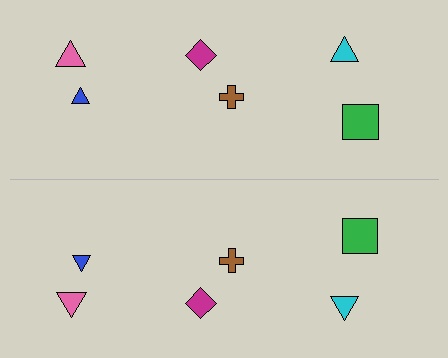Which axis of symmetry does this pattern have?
The pattern has a horizontal axis of symmetry running through the center of the image.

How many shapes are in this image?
There are 12 shapes in this image.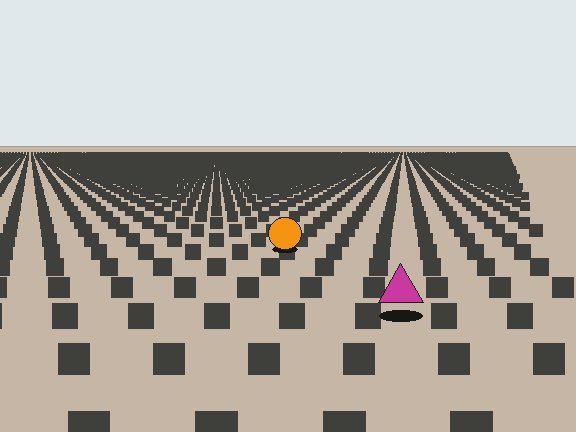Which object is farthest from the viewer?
The orange circle is farthest from the viewer. It appears smaller and the ground texture around it is denser.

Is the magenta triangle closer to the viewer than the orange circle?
Yes. The magenta triangle is closer — you can tell from the texture gradient: the ground texture is coarser near it.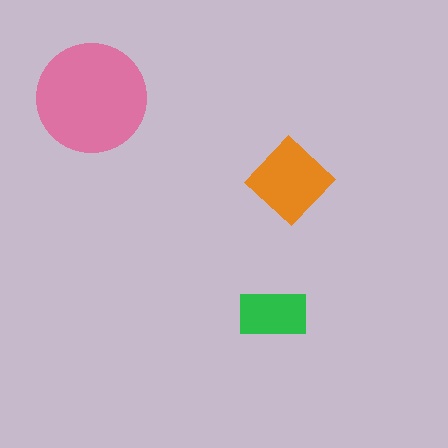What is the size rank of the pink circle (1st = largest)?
1st.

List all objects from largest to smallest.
The pink circle, the orange diamond, the green rectangle.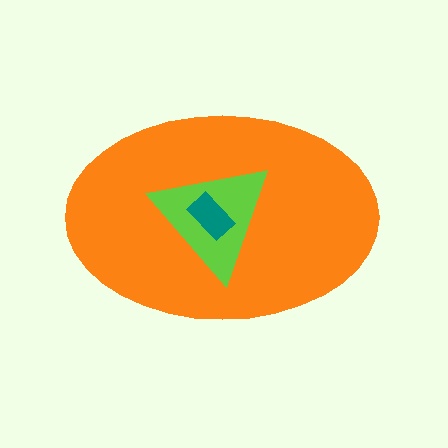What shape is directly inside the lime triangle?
The teal rectangle.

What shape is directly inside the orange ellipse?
The lime triangle.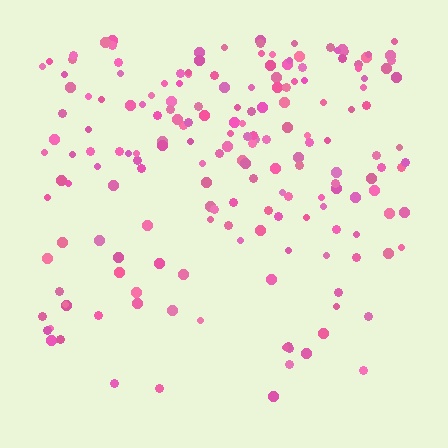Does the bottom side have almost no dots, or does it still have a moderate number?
Still a moderate number, just noticeably fewer than the top.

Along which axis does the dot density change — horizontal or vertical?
Vertical.